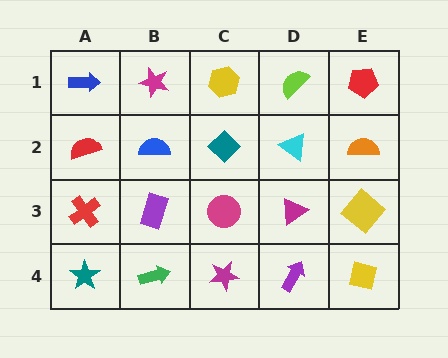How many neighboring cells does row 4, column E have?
2.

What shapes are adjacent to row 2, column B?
A magenta star (row 1, column B), a purple rectangle (row 3, column B), a red semicircle (row 2, column A), a teal diamond (row 2, column C).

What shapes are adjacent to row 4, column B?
A purple rectangle (row 3, column B), a teal star (row 4, column A), a magenta star (row 4, column C).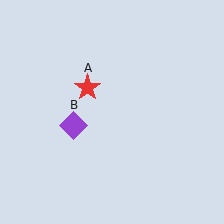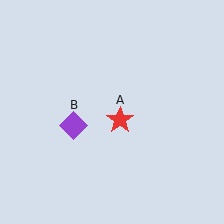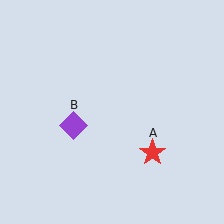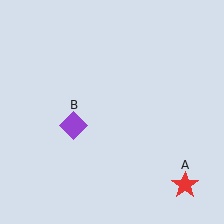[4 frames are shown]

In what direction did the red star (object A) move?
The red star (object A) moved down and to the right.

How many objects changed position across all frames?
1 object changed position: red star (object A).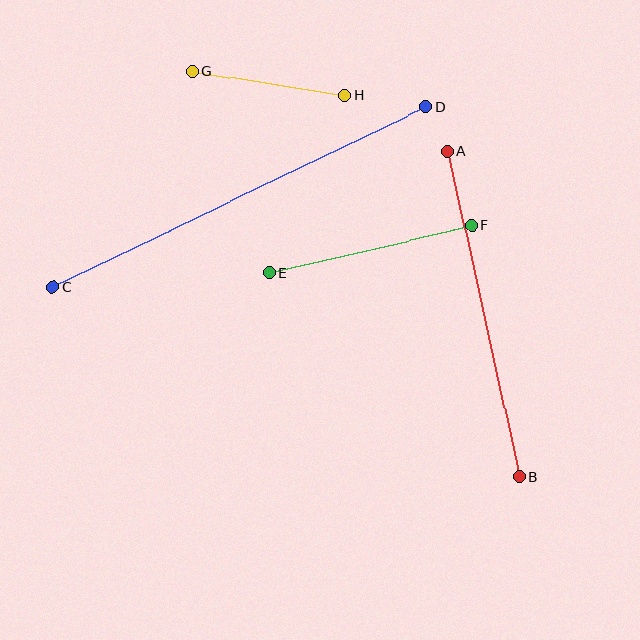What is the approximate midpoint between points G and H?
The midpoint is at approximately (268, 83) pixels.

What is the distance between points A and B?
The distance is approximately 333 pixels.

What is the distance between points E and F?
The distance is approximately 208 pixels.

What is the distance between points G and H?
The distance is approximately 155 pixels.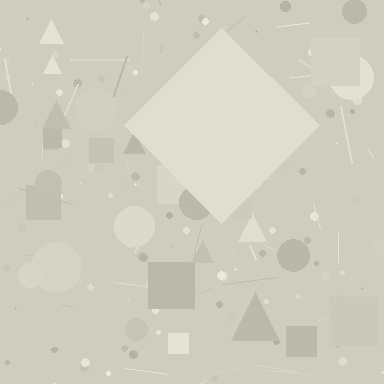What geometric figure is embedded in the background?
A diamond is embedded in the background.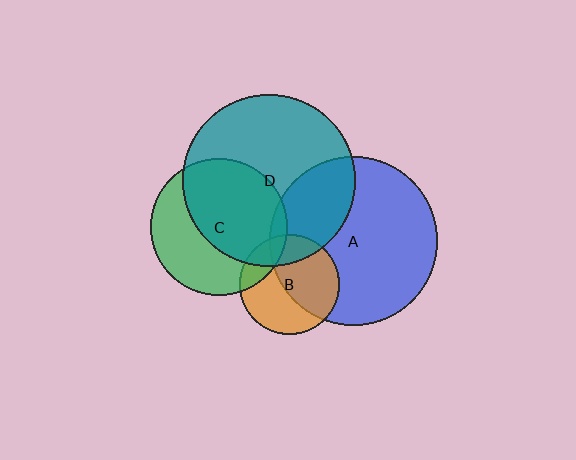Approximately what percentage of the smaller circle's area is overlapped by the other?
Approximately 30%.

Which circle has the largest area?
Circle D (teal).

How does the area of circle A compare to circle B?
Approximately 2.9 times.